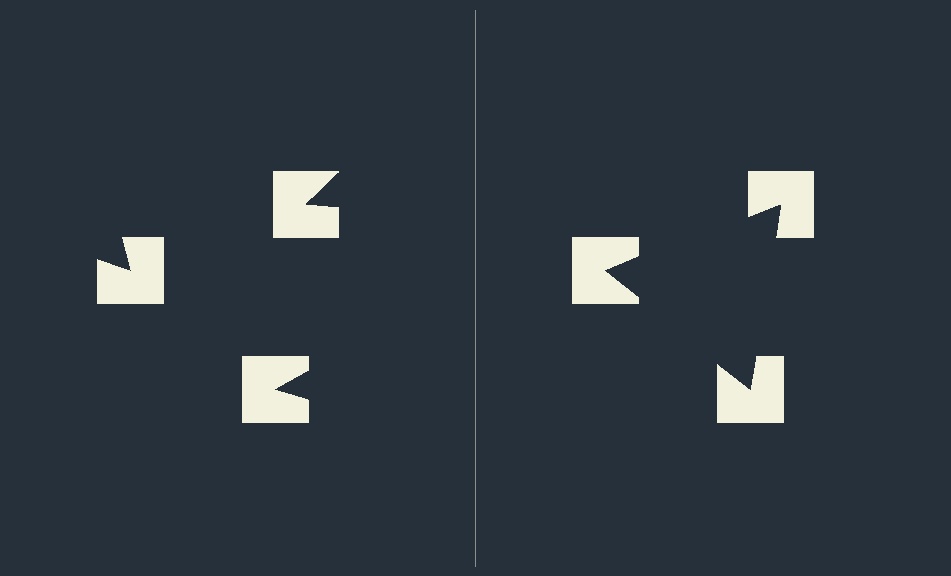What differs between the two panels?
The notched squares are positioned identically on both sides; only the wedge orientations differ. On the right they align to a triangle; on the left they are misaligned.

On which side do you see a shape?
An illusory triangle appears on the right side. On the left side the wedge cuts are rotated, so no coherent shape forms.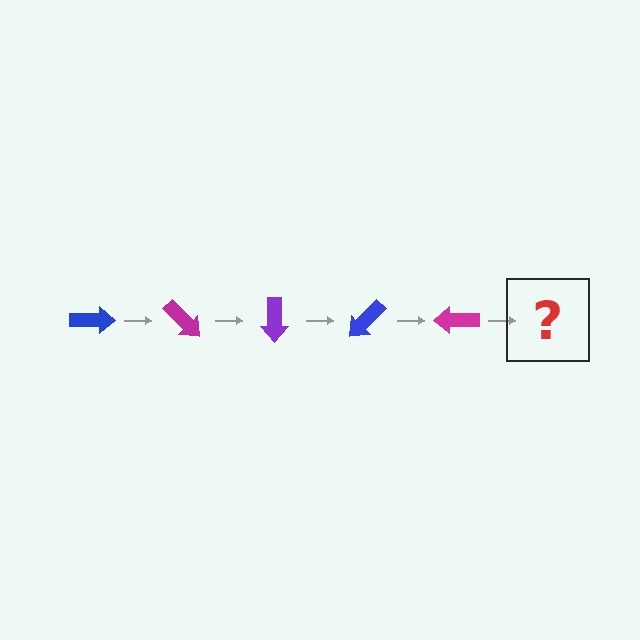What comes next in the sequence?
The next element should be a purple arrow, rotated 225 degrees from the start.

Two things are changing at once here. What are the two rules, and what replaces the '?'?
The two rules are that it rotates 45 degrees each step and the color cycles through blue, magenta, and purple. The '?' should be a purple arrow, rotated 225 degrees from the start.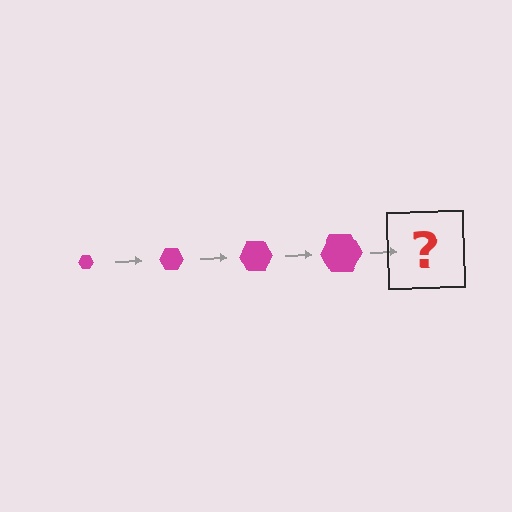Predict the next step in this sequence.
The next step is a magenta hexagon, larger than the previous one.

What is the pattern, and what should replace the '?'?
The pattern is that the hexagon gets progressively larger each step. The '?' should be a magenta hexagon, larger than the previous one.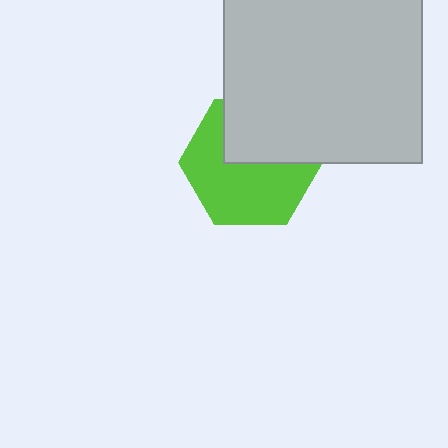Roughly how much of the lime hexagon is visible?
About half of it is visible (roughly 62%).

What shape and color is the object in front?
The object in front is a light gray square.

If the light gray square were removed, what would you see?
You would see the complete lime hexagon.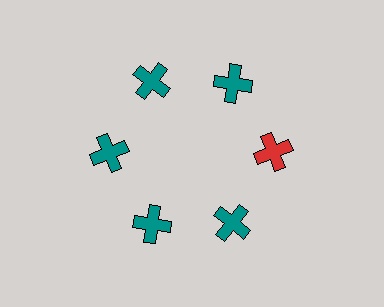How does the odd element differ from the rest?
It has a different color: red instead of teal.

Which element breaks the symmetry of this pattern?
The red cross at roughly the 3 o'clock position breaks the symmetry. All other shapes are teal crosses.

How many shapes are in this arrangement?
There are 6 shapes arranged in a ring pattern.